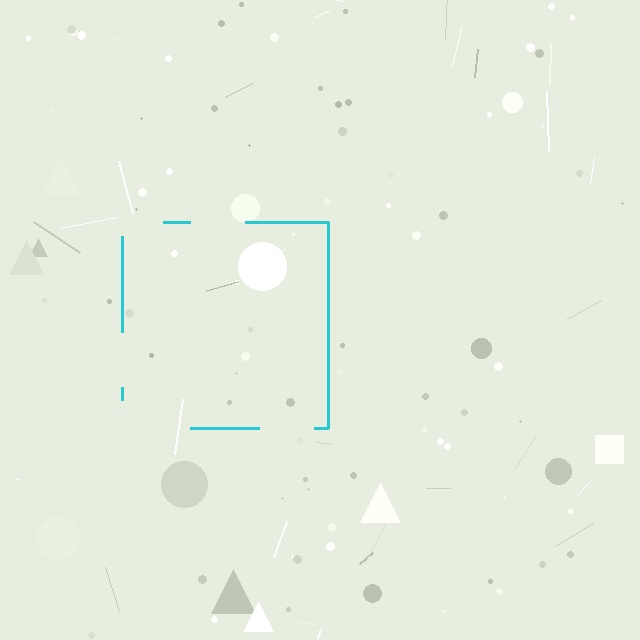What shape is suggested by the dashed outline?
The dashed outline suggests a square.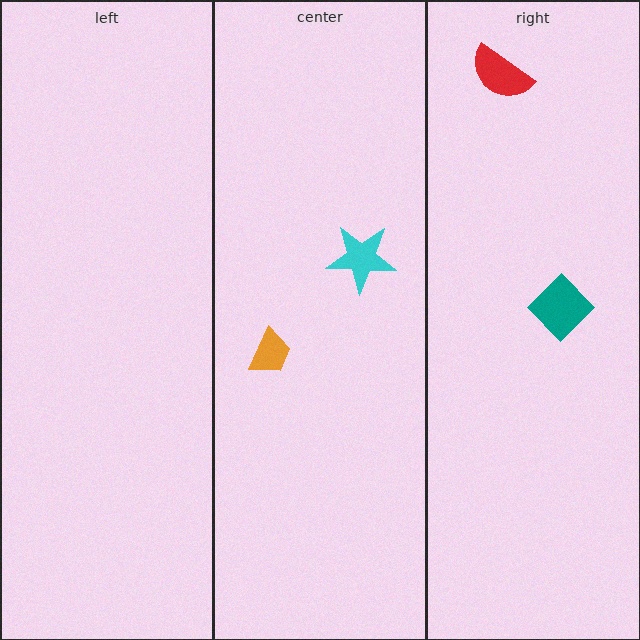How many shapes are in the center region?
2.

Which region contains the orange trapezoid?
The center region.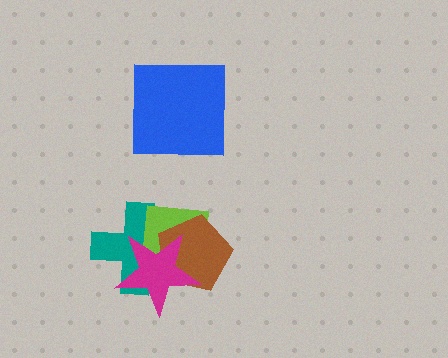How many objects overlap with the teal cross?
3 objects overlap with the teal cross.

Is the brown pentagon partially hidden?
Yes, it is partially covered by another shape.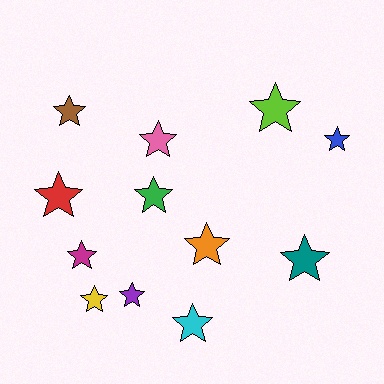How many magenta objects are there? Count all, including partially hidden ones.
There is 1 magenta object.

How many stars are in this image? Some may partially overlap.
There are 12 stars.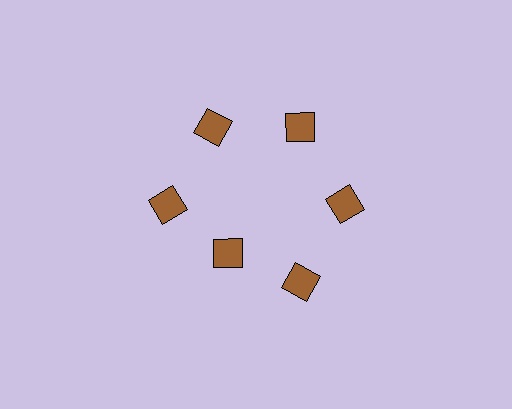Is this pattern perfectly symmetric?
No. The 6 brown diamonds are arranged in a ring, but one element near the 7 o'clock position is pulled inward toward the center, breaking the 6-fold rotational symmetry.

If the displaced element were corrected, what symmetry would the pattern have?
It would have 6-fold rotational symmetry — the pattern would map onto itself every 60 degrees.